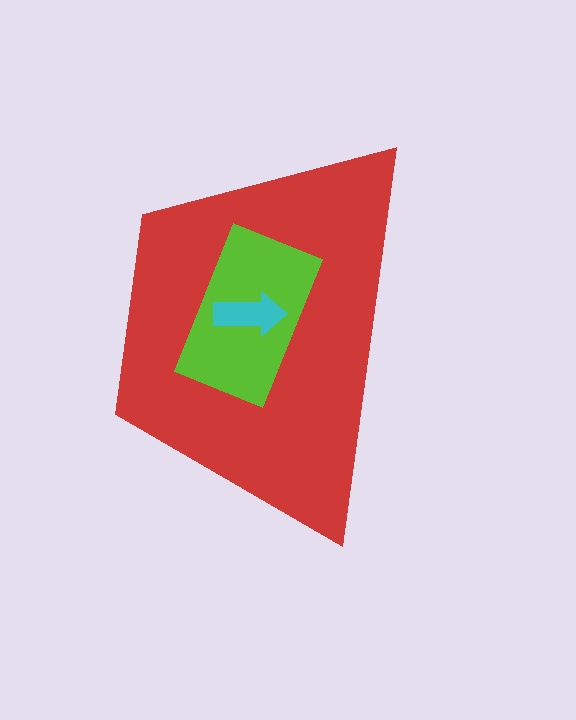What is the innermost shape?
The cyan arrow.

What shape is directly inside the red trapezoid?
The lime rectangle.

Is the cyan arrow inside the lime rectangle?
Yes.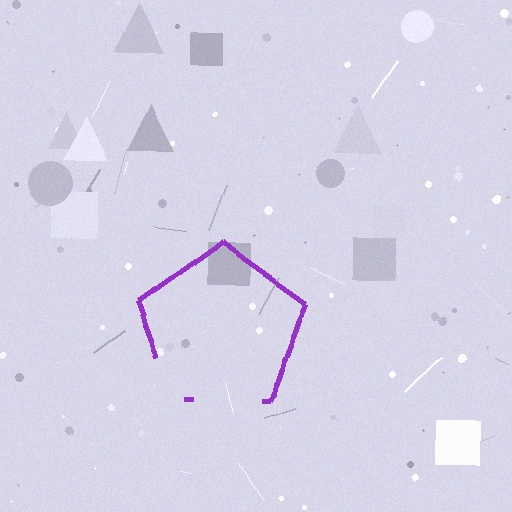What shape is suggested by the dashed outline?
The dashed outline suggests a pentagon.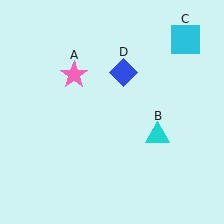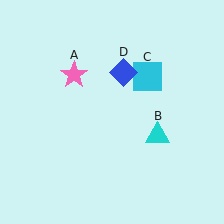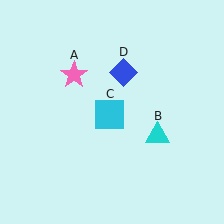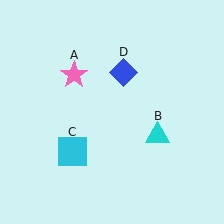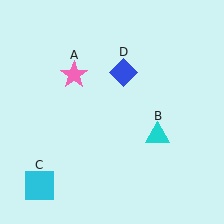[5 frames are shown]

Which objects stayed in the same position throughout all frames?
Pink star (object A) and cyan triangle (object B) and blue diamond (object D) remained stationary.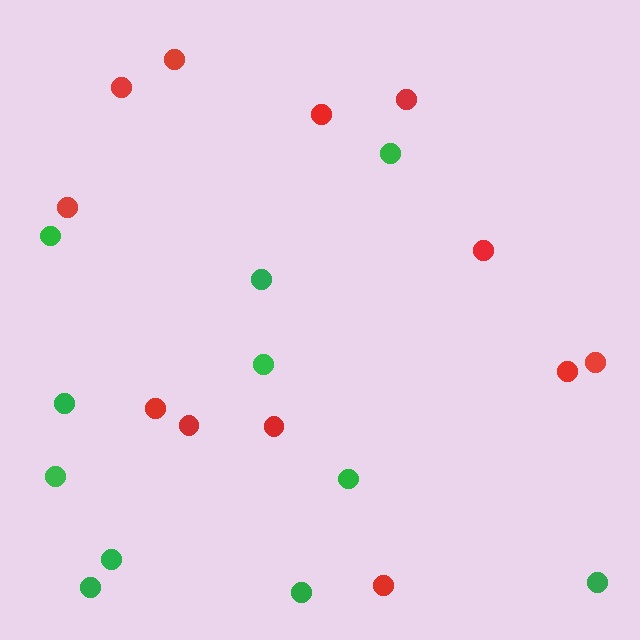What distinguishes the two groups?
There are 2 groups: one group of green circles (11) and one group of red circles (12).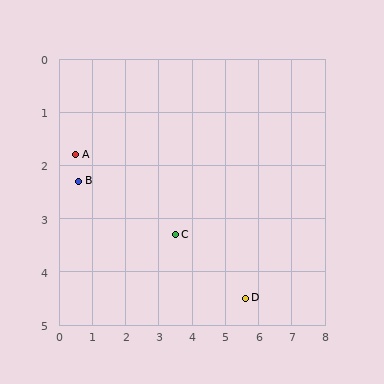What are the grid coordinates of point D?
Point D is at approximately (5.6, 4.5).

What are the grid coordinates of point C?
Point C is at approximately (3.5, 3.3).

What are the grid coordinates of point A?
Point A is at approximately (0.5, 1.8).